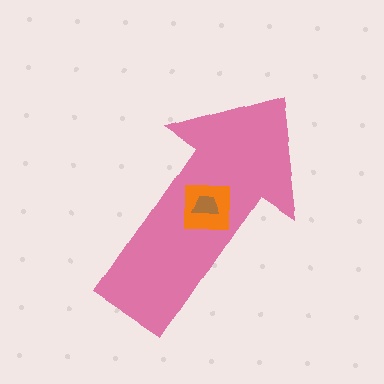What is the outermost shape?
The pink arrow.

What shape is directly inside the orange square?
The brown trapezoid.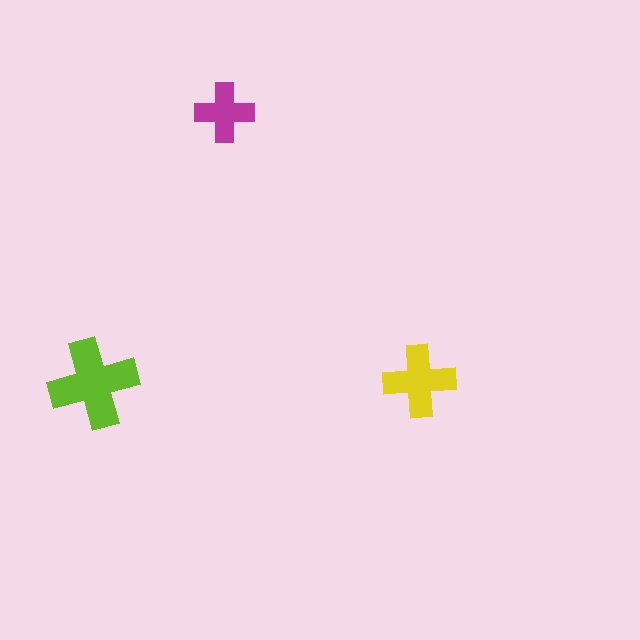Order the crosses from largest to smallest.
the lime one, the yellow one, the magenta one.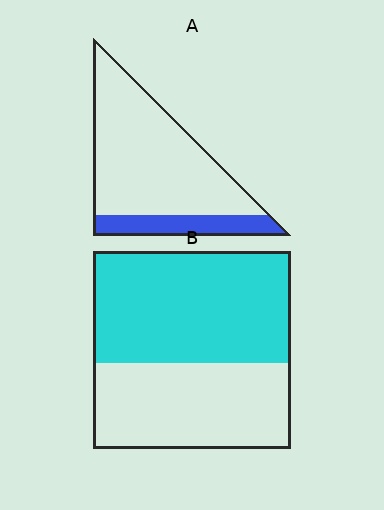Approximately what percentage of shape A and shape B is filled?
A is approximately 20% and B is approximately 55%.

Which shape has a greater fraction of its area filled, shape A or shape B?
Shape B.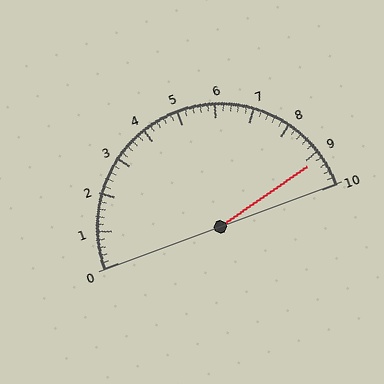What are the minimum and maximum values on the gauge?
The gauge ranges from 0 to 10.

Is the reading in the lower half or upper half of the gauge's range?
The reading is in the upper half of the range (0 to 10).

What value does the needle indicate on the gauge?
The needle indicates approximately 9.2.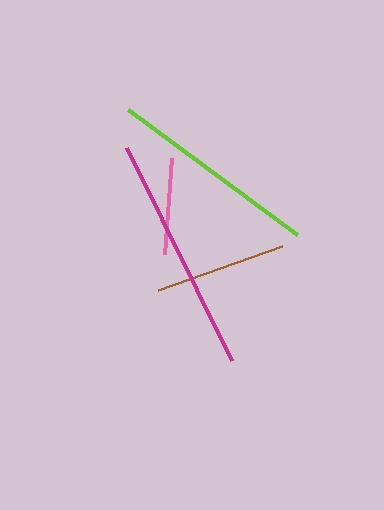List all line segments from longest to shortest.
From longest to shortest: magenta, lime, brown, pink.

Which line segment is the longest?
The magenta line is the longest at approximately 237 pixels.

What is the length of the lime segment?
The lime segment is approximately 209 pixels long.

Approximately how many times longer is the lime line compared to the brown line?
The lime line is approximately 1.6 times the length of the brown line.